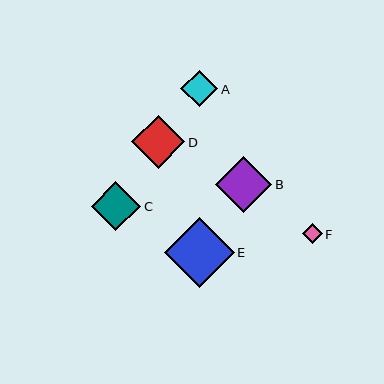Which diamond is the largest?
Diamond E is the largest with a size of approximately 70 pixels.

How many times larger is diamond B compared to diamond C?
Diamond B is approximately 1.1 times the size of diamond C.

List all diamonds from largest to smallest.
From largest to smallest: E, B, D, C, A, F.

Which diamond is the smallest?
Diamond F is the smallest with a size of approximately 20 pixels.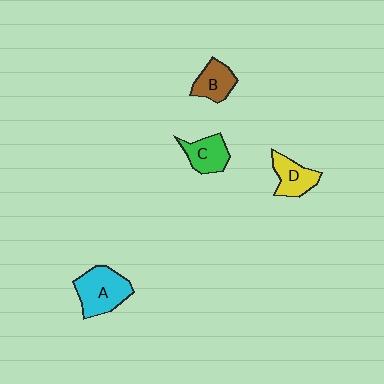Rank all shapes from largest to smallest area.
From largest to smallest: A (cyan), C (green), D (yellow), B (brown).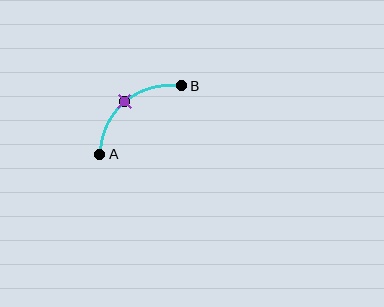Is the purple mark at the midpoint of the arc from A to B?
Yes. The purple mark lies on the arc at equal arc-length from both A and B — it is the arc midpoint.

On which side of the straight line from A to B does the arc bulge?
The arc bulges above and to the left of the straight line connecting A and B.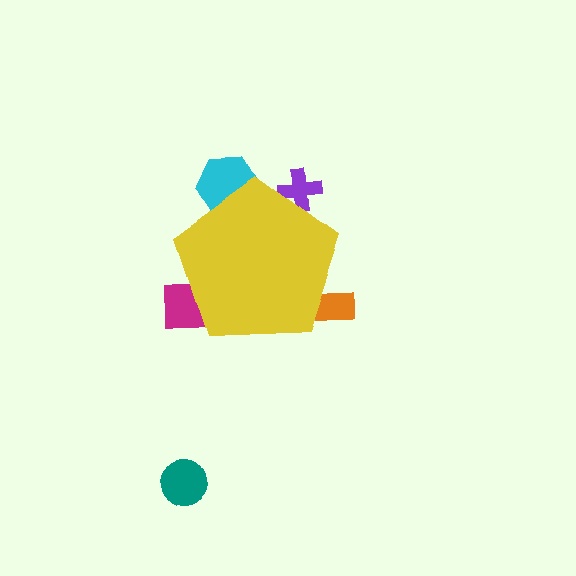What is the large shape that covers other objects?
A yellow pentagon.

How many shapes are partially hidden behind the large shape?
4 shapes are partially hidden.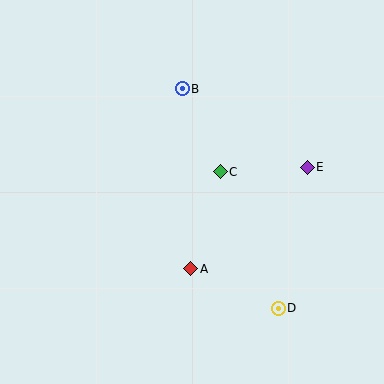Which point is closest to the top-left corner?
Point B is closest to the top-left corner.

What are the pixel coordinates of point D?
Point D is at (278, 308).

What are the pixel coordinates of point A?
Point A is at (191, 269).